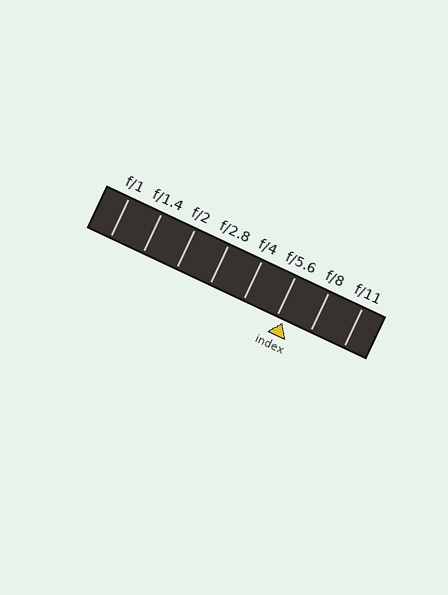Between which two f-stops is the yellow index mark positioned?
The index mark is between f/5.6 and f/8.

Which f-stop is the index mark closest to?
The index mark is closest to f/5.6.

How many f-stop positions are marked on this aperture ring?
There are 8 f-stop positions marked.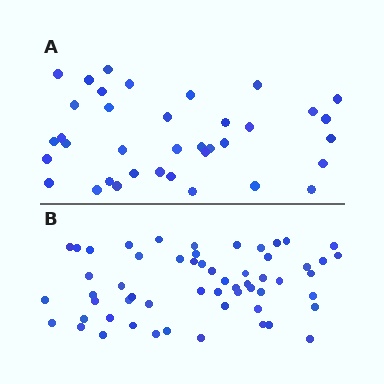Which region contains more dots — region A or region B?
Region B (the bottom region) has more dots.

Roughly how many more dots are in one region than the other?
Region B has approximately 20 more dots than region A.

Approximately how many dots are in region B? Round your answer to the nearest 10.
About 60 dots. (The exact count is 57, which rounds to 60.)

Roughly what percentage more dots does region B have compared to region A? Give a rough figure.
About 55% more.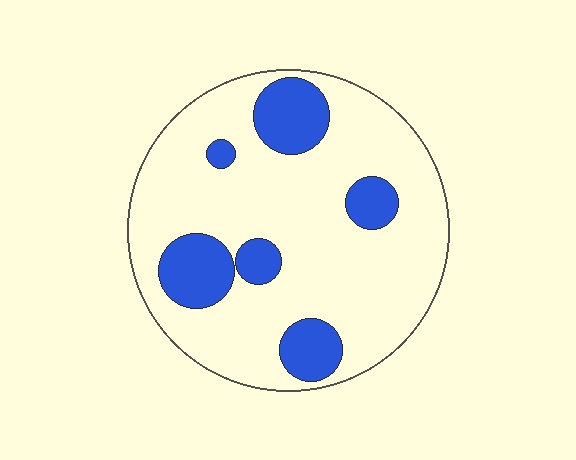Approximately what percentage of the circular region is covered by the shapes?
Approximately 20%.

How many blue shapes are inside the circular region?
6.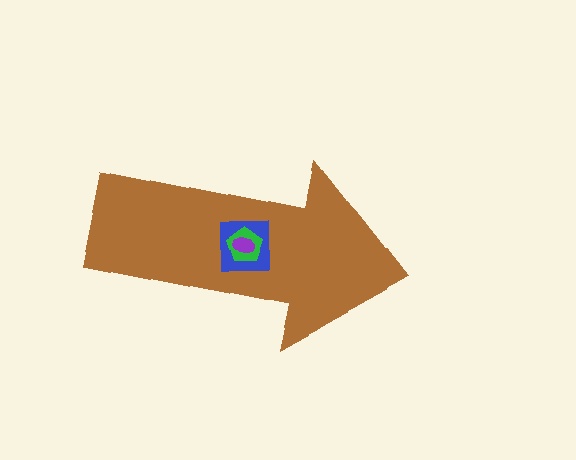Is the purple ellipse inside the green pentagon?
Yes.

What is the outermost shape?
The brown arrow.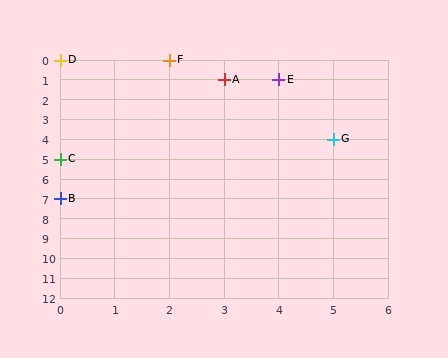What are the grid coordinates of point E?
Point E is at grid coordinates (4, 1).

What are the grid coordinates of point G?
Point G is at grid coordinates (5, 4).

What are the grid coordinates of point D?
Point D is at grid coordinates (0, 0).